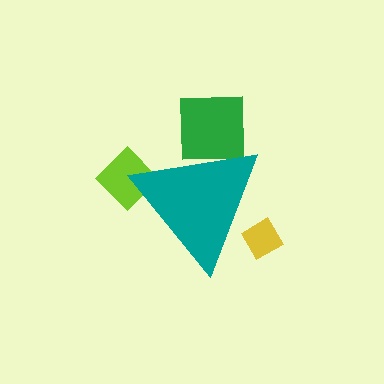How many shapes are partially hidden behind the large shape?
3 shapes are partially hidden.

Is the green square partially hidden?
Yes, the green square is partially hidden behind the teal triangle.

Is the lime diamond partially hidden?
Yes, the lime diamond is partially hidden behind the teal triangle.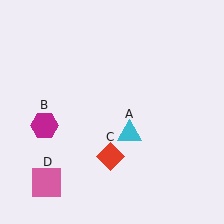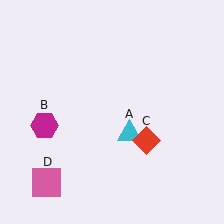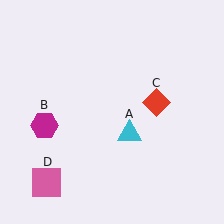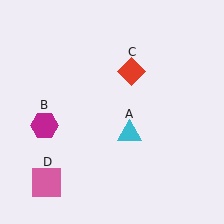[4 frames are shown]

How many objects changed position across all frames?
1 object changed position: red diamond (object C).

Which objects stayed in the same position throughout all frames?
Cyan triangle (object A) and magenta hexagon (object B) and pink square (object D) remained stationary.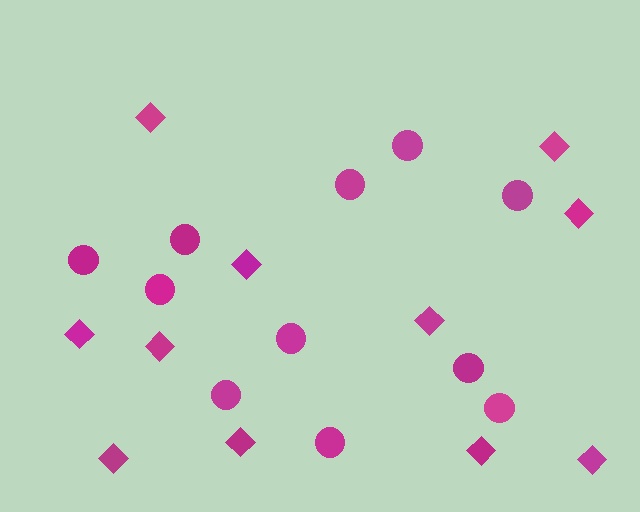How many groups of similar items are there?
There are 2 groups: one group of diamonds (11) and one group of circles (11).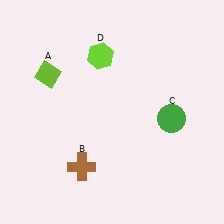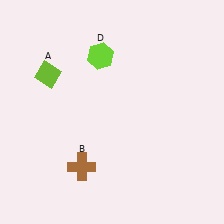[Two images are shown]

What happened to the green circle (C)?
The green circle (C) was removed in Image 2. It was in the bottom-right area of Image 1.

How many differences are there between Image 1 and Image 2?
There is 1 difference between the two images.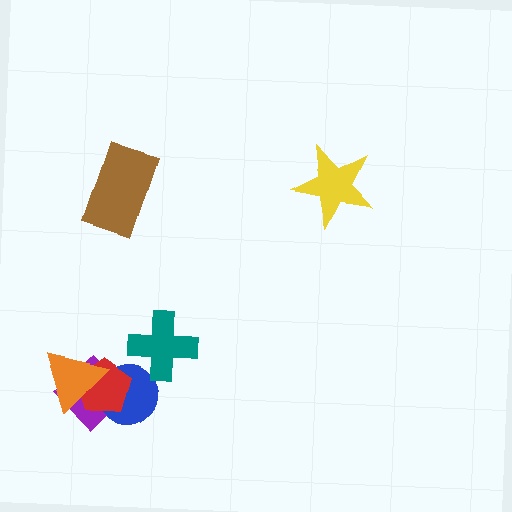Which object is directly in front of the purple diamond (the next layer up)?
The blue circle is directly in front of the purple diamond.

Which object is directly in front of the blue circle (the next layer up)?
The red pentagon is directly in front of the blue circle.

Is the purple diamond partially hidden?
Yes, it is partially covered by another shape.